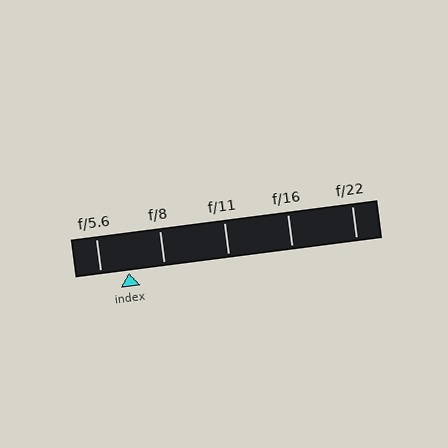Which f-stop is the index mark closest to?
The index mark is closest to f/5.6.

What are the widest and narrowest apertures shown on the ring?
The widest aperture shown is f/5.6 and the narrowest is f/22.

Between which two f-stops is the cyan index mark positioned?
The index mark is between f/5.6 and f/8.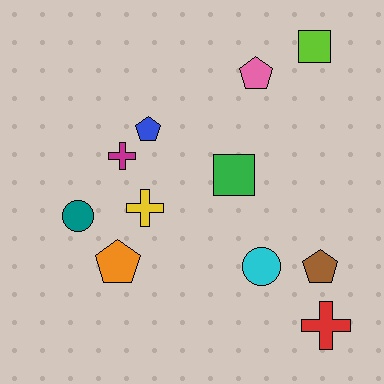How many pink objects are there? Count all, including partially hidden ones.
There is 1 pink object.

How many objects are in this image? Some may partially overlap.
There are 11 objects.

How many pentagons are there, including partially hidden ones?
There are 4 pentagons.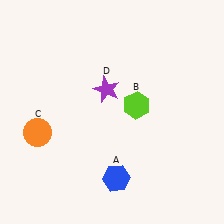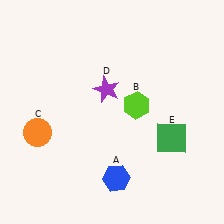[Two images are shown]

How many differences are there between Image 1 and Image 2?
There is 1 difference between the two images.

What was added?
A green square (E) was added in Image 2.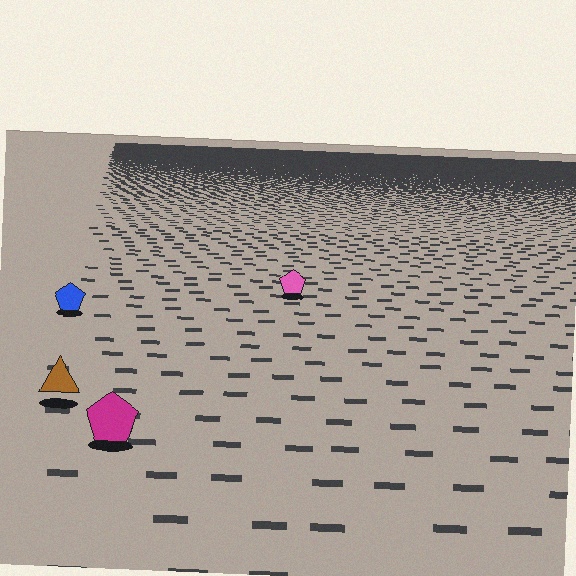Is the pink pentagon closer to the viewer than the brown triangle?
No. The brown triangle is closer — you can tell from the texture gradient: the ground texture is coarser near it.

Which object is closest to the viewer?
The magenta pentagon is closest. The texture marks near it are larger and more spread out.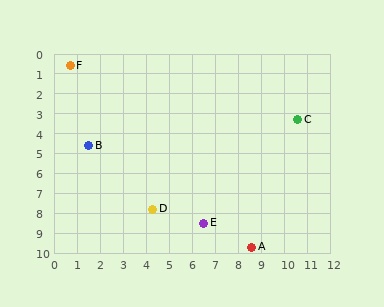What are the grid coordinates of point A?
Point A is at approximately (8.6, 9.7).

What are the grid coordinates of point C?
Point C is at approximately (10.6, 3.3).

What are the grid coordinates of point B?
Point B is at approximately (1.5, 4.6).